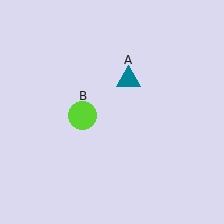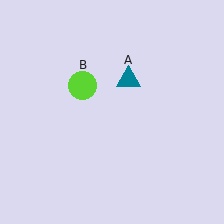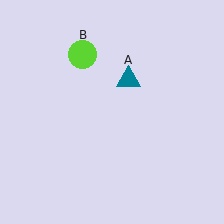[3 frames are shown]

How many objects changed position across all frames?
1 object changed position: lime circle (object B).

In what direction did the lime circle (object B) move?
The lime circle (object B) moved up.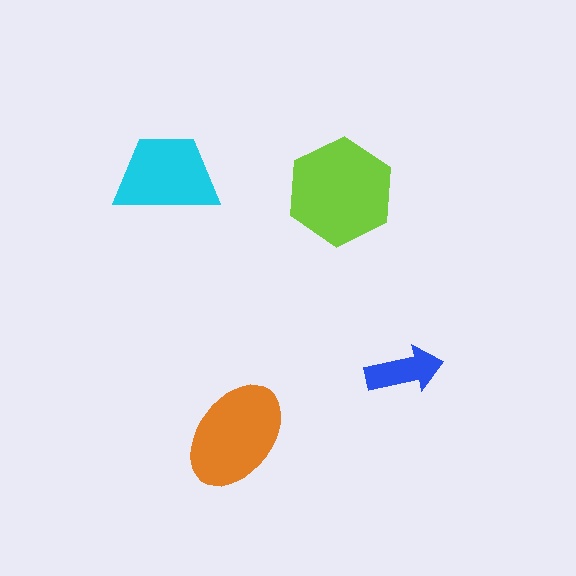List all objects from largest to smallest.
The lime hexagon, the orange ellipse, the cyan trapezoid, the blue arrow.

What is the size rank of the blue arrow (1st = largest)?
4th.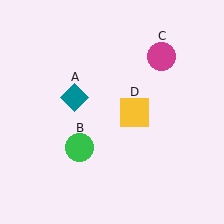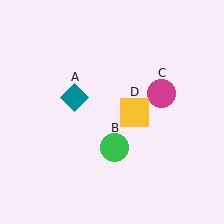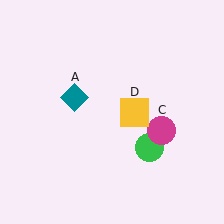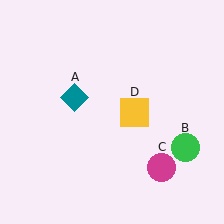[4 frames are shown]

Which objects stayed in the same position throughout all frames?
Teal diamond (object A) and yellow square (object D) remained stationary.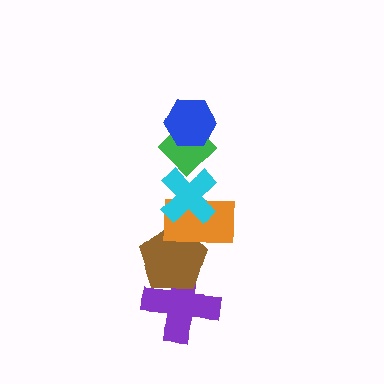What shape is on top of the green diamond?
The blue hexagon is on top of the green diamond.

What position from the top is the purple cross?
The purple cross is 6th from the top.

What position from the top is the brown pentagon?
The brown pentagon is 5th from the top.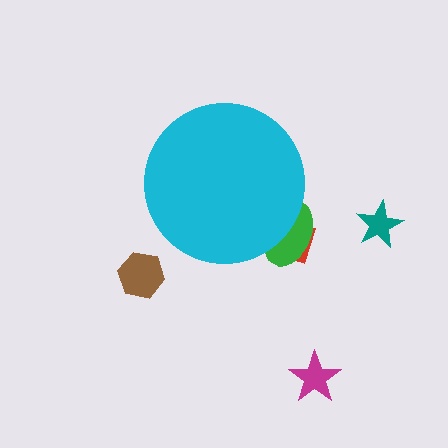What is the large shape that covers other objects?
A cyan circle.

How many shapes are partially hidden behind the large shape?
2 shapes are partially hidden.